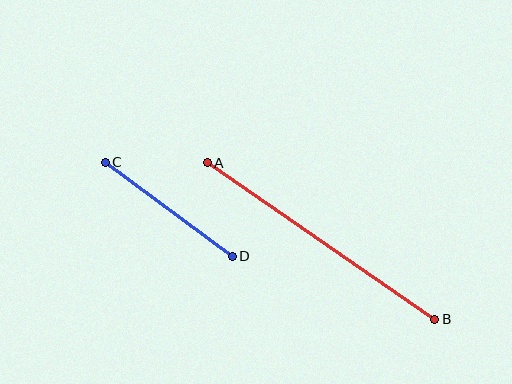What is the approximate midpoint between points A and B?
The midpoint is at approximately (321, 241) pixels.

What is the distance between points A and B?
The distance is approximately 276 pixels.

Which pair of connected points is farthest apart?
Points A and B are farthest apart.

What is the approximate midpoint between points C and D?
The midpoint is at approximately (169, 209) pixels.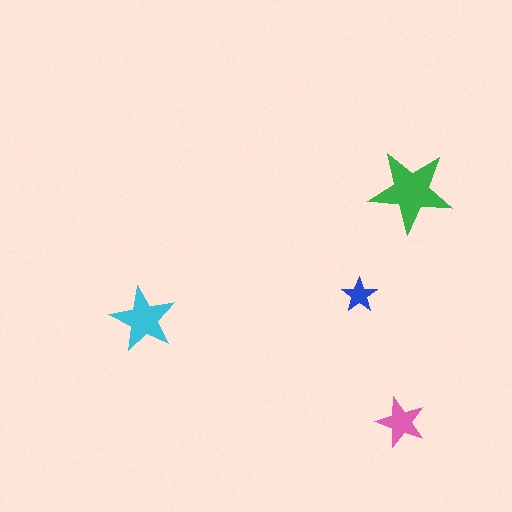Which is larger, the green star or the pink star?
The green one.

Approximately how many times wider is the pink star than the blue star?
About 1.5 times wider.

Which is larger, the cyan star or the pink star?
The cyan one.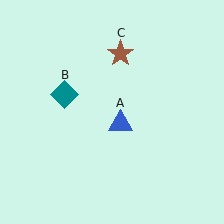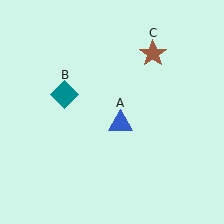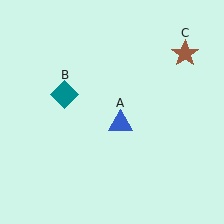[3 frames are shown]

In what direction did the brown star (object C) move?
The brown star (object C) moved right.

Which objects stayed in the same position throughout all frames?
Blue triangle (object A) and teal diamond (object B) remained stationary.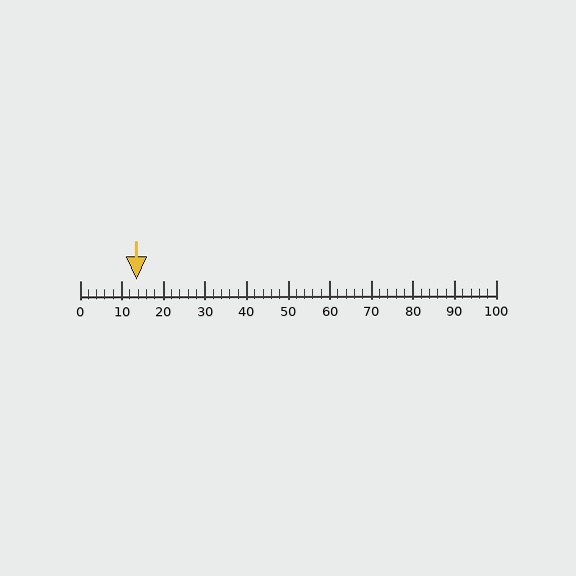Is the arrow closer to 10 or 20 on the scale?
The arrow is closer to 10.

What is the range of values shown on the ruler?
The ruler shows values from 0 to 100.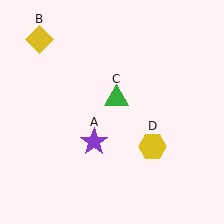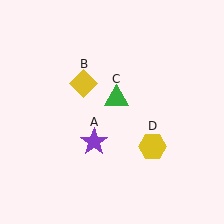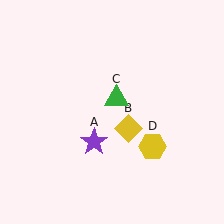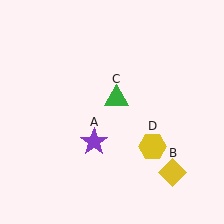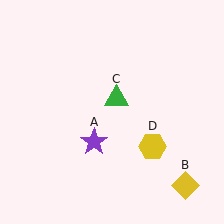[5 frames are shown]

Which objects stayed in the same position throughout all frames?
Purple star (object A) and green triangle (object C) and yellow hexagon (object D) remained stationary.